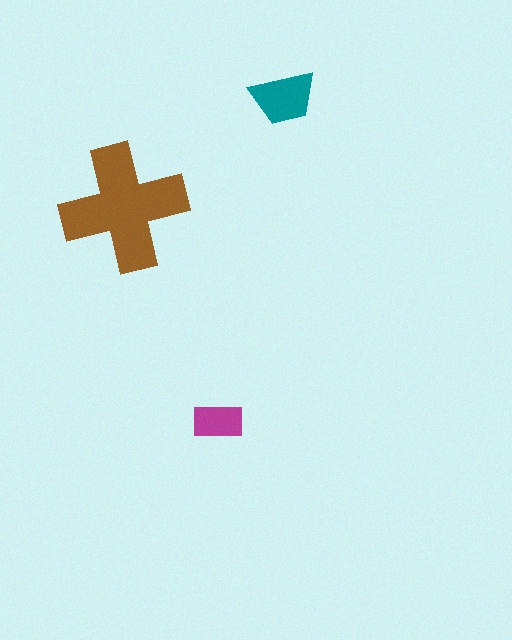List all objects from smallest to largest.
The magenta rectangle, the teal trapezoid, the brown cross.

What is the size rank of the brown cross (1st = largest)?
1st.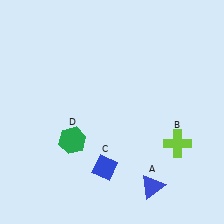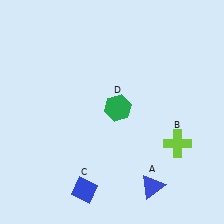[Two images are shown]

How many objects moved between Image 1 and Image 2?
2 objects moved between the two images.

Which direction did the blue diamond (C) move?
The blue diamond (C) moved down.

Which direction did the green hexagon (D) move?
The green hexagon (D) moved right.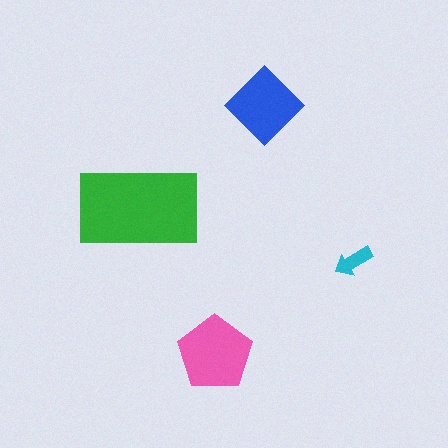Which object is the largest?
The green rectangle.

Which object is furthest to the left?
The green rectangle is leftmost.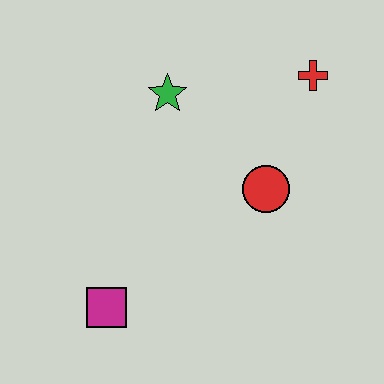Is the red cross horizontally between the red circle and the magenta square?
No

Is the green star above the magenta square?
Yes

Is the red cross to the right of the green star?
Yes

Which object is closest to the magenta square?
The red circle is closest to the magenta square.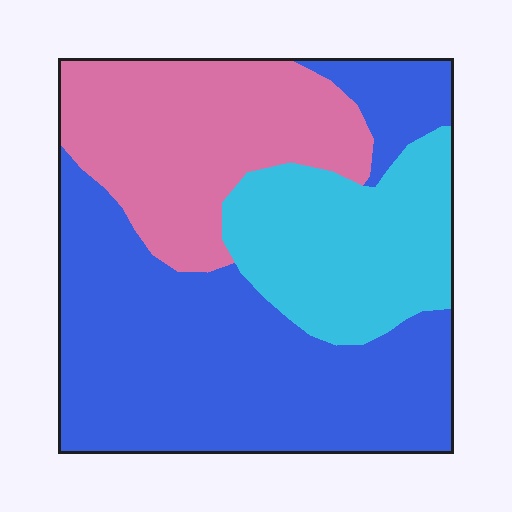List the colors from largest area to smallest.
From largest to smallest: blue, pink, cyan.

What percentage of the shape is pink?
Pink takes up about one quarter (1/4) of the shape.